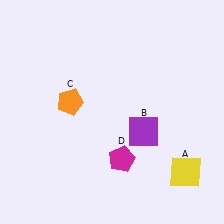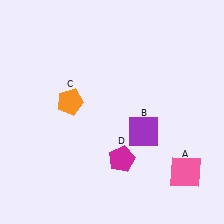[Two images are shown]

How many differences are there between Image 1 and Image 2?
There is 1 difference between the two images.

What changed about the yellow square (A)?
In Image 1, A is yellow. In Image 2, it changed to pink.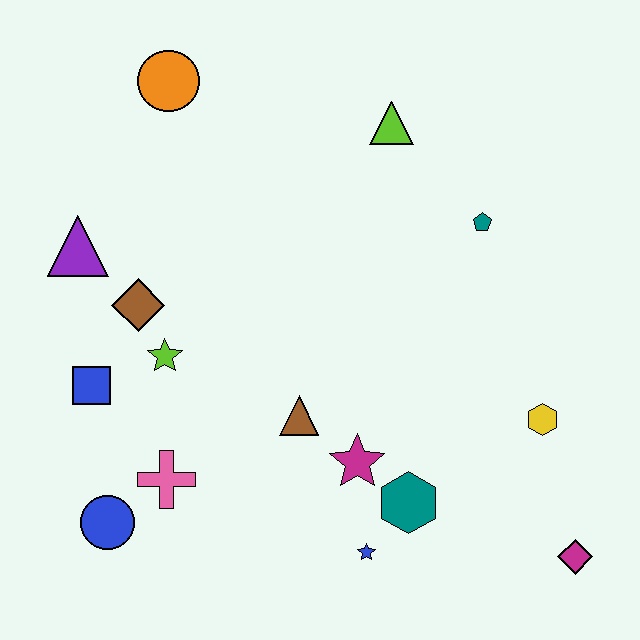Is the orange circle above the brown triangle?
Yes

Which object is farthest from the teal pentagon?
The blue circle is farthest from the teal pentagon.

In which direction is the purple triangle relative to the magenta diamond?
The purple triangle is to the left of the magenta diamond.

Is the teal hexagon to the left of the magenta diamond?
Yes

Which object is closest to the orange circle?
The purple triangle is closest to the orange circle.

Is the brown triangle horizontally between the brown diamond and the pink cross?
No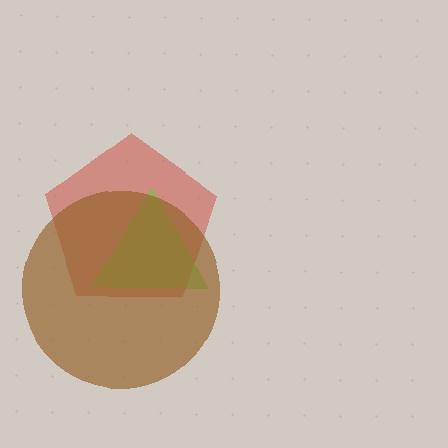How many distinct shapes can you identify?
There are 3 distinct shapes: a red pentagon, a lime triangle, a brown circle.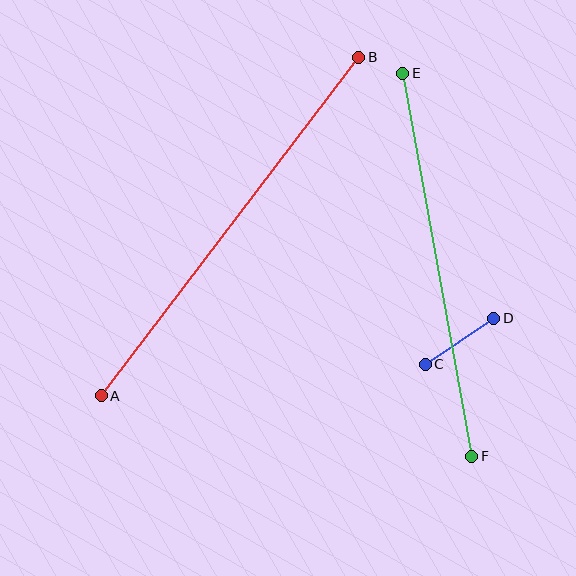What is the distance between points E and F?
The distance is approximately 390 pixels.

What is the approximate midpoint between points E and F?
The midpoint is at approximately (437, 265) pixels.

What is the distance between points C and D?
The distance is approximately 83 pixels.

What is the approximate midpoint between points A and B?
The midpoint is at approximately (230, 227) pixels.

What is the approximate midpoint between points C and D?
The midpoint is at approximately (459, 341) pixels.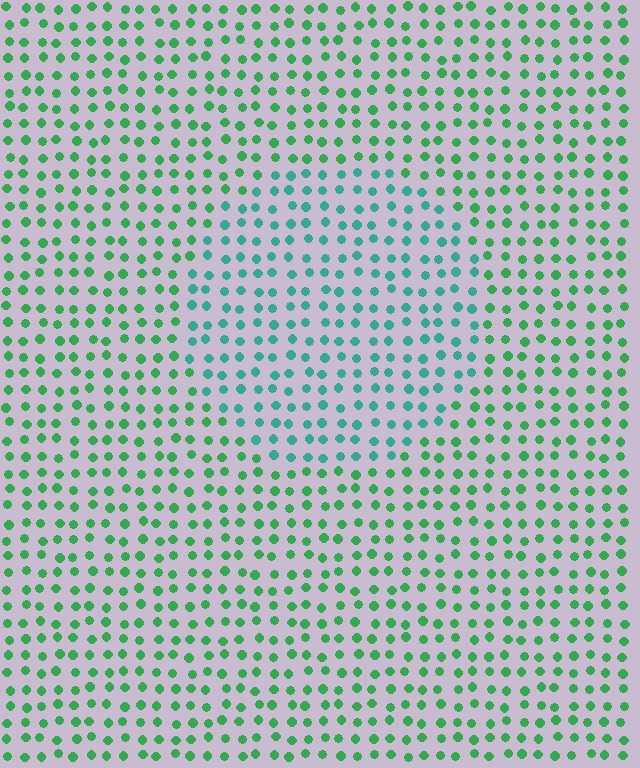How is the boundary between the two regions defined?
The boundary is defined purely by a slight shift in hue (about 34 degrees). Spacing, size, and orientation are identical on both sides.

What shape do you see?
I see a circle.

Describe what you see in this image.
The image is filled with small green elements in a uniform arrangement. A circle-shaped region is visible where the elements are tinted to a slightly different hue, forming a subtle color boundary.